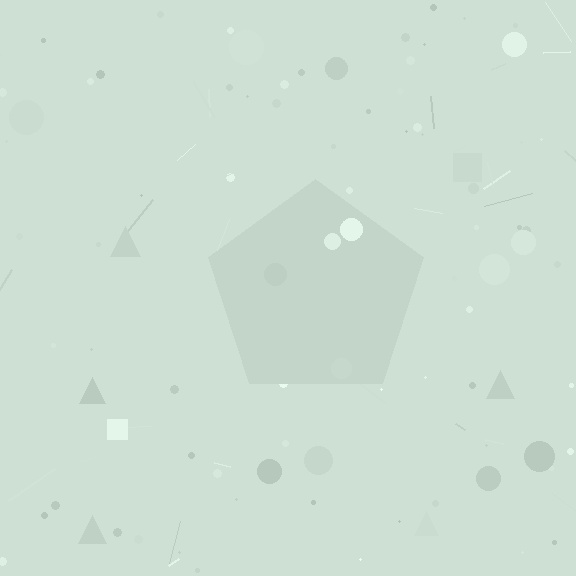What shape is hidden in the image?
A pentagon is hidden in the image.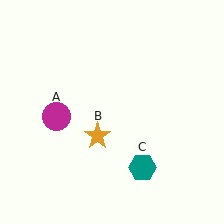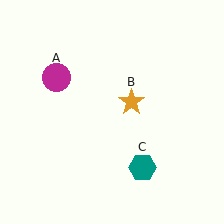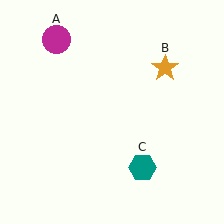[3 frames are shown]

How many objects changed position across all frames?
2 objects changed position: magenta circle (object A), orange star (object B).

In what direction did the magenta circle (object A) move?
The magenta circle (object A) moved up.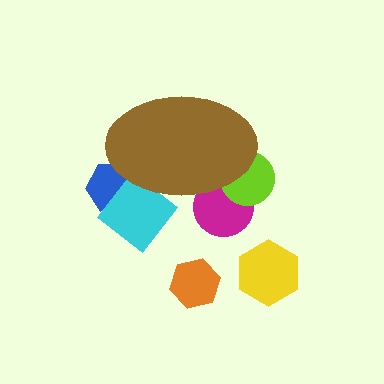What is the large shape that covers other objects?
A brown ellipse.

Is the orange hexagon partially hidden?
No, the orange hexagon is fully visible.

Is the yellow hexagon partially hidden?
No, the yellow hexagon is fully visible.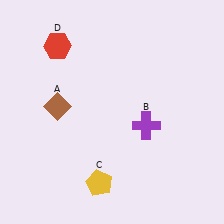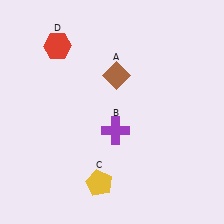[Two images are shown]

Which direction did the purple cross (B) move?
The purple cross (B) moved left.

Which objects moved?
The objects that moved are: the brown diamond (A), the purple cross (B).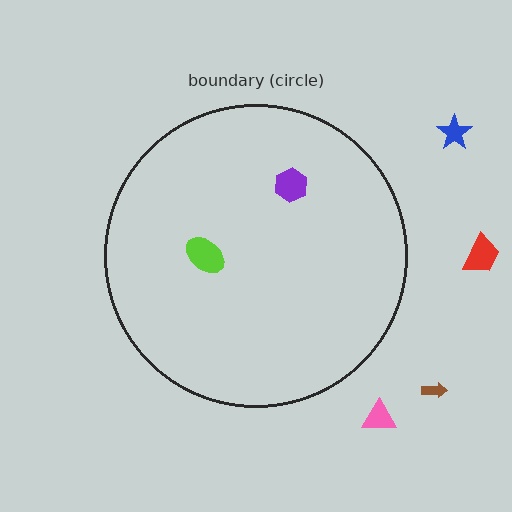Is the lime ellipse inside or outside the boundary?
Inside.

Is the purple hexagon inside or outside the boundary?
Inside.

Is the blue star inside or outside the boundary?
Outside.